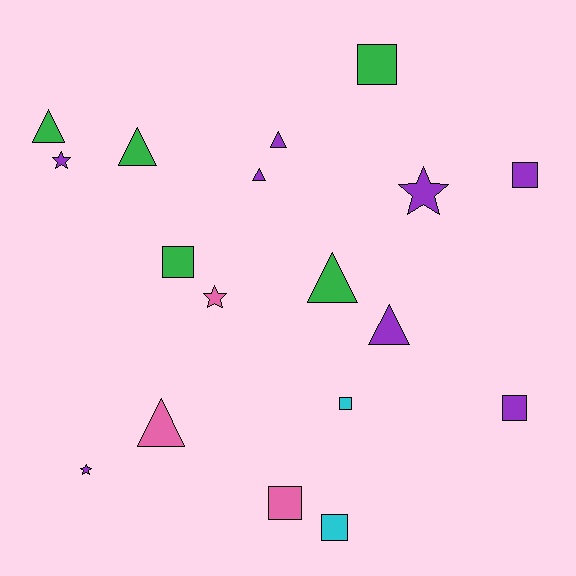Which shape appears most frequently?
Triangle, with 7 objects.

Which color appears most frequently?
Purple, with 8 objects.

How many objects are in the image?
There are 18 objects.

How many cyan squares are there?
There are 2 cyan squares.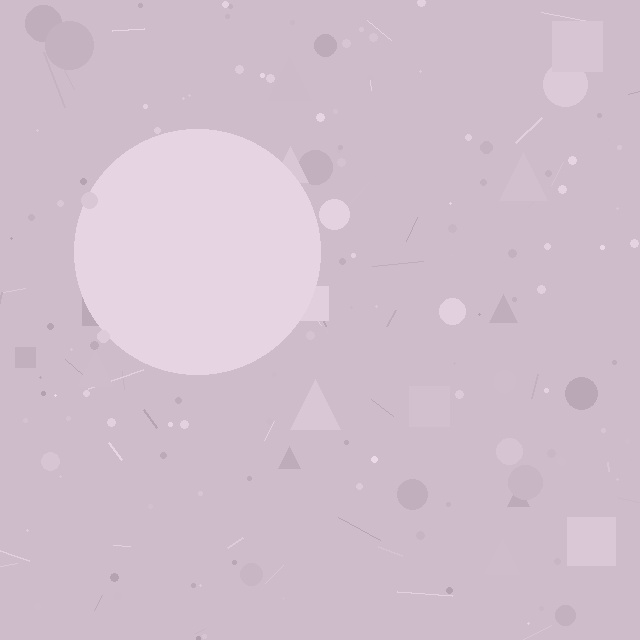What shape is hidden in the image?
A circle is hidden in the image.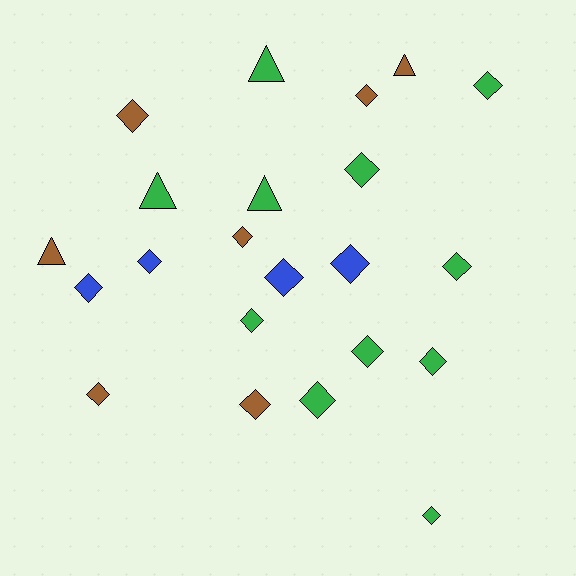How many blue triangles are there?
There are no blue triangles.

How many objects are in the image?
There are 22 objects.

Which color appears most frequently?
Green, with 11 objects.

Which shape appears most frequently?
Diamond, with 17 objects.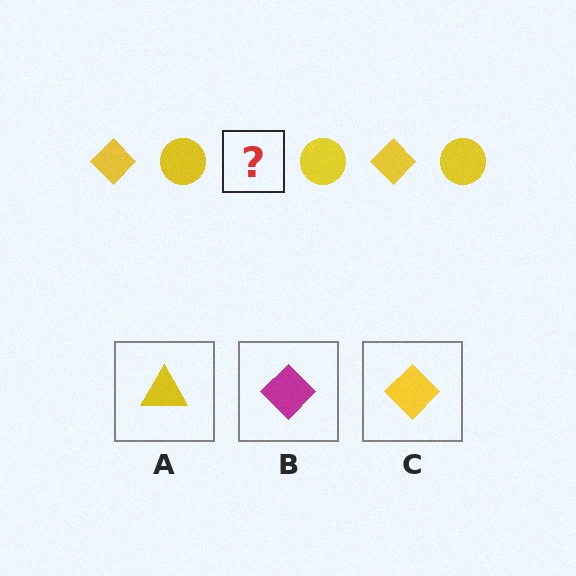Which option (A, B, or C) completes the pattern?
C.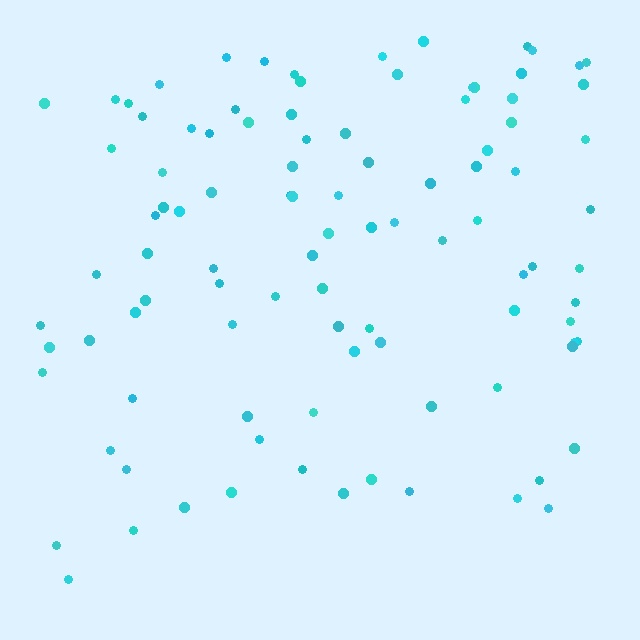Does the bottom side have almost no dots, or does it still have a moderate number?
Still a moderate number, just noticeably fewer than the top.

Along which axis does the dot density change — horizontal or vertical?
Vertical.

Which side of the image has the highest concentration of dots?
The top.